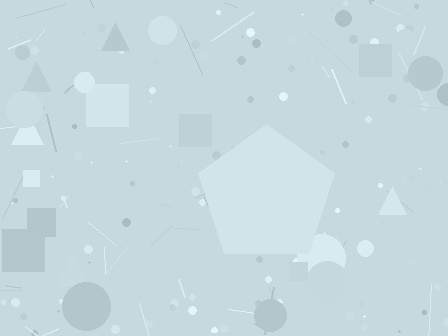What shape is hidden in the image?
A pentagon is hidden in the image.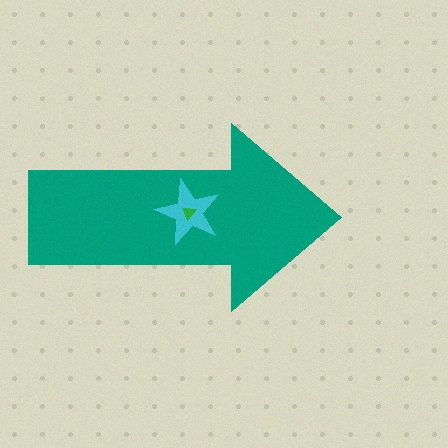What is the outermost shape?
The teal arrow.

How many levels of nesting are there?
3.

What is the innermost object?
The green triangle.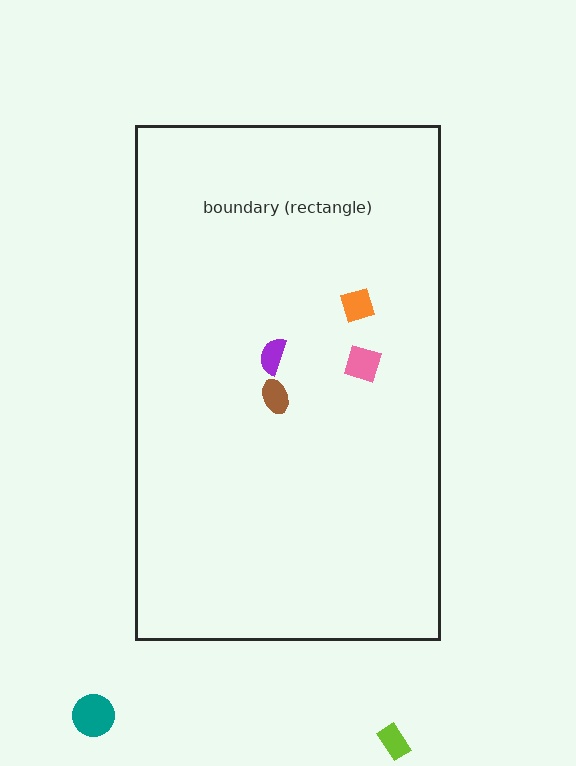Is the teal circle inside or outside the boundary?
Outside.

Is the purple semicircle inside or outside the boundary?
Inside.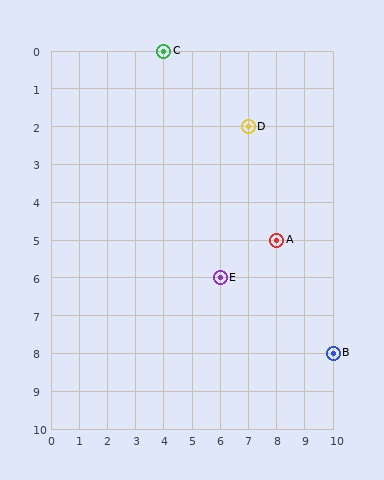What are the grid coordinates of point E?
Point E is at grid coordinates (6, 6).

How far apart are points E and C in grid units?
Points E and C are 2 columns and 6 rows apart (about 6.3 grid units diagonally).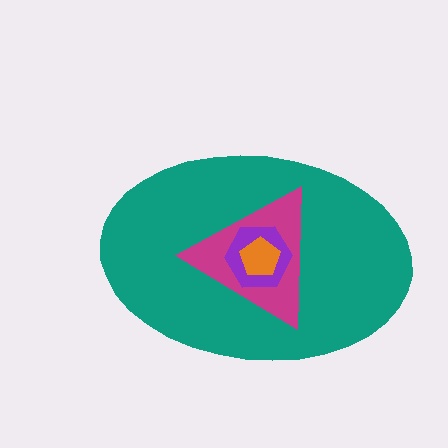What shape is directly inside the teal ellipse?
The magenta triangle.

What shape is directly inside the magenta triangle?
The purple hexagon.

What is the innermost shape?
The orange pentagon.